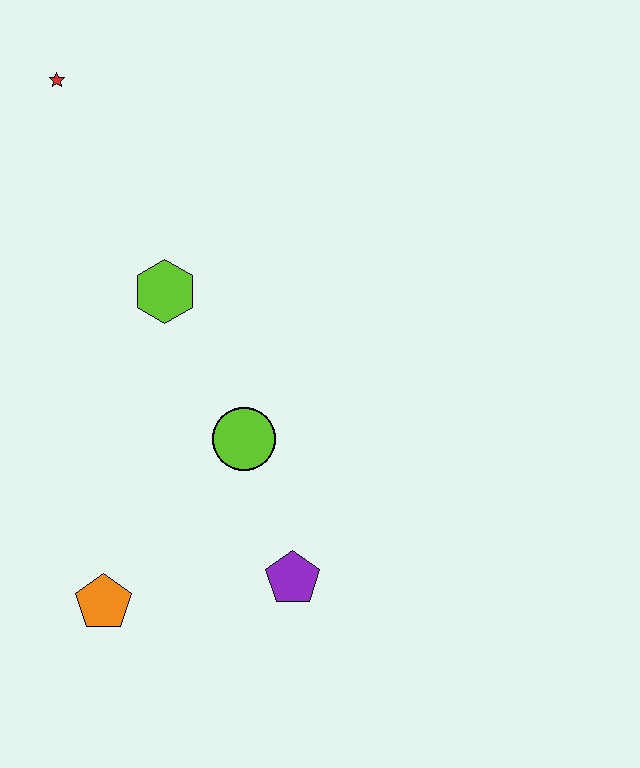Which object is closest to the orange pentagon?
The purple pentagon is closest to the orange pentagon.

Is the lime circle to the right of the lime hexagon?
Yes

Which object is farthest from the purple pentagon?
The red star is farthest from the purple pentagon.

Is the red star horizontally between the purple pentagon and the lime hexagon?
No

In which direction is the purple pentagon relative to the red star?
The purple pentagon is below the red star.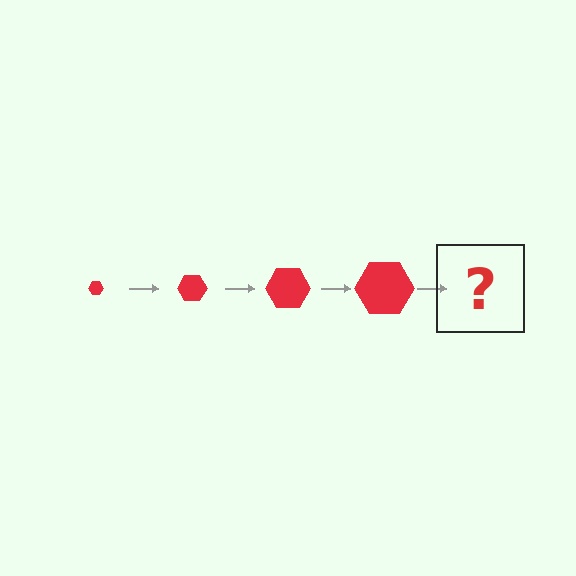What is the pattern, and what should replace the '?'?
The pattern is that the hexagon gets progressively larger each step. The '?' should be a red hexagon, larger than the previous one.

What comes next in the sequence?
The next element should be a red hexagon, larger than the previous one.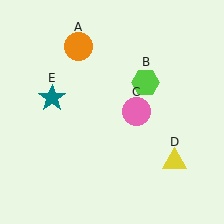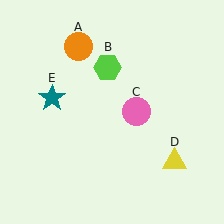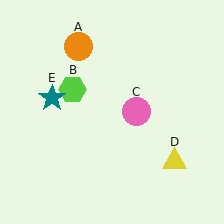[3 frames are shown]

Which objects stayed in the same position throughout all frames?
Orange circle (object A) and pink circle (object C) and yellow triangle (object D) and teal star (object E) remained stationary.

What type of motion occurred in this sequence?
The lime hexagon (object B) rotated counterclockwise around the center of the scene.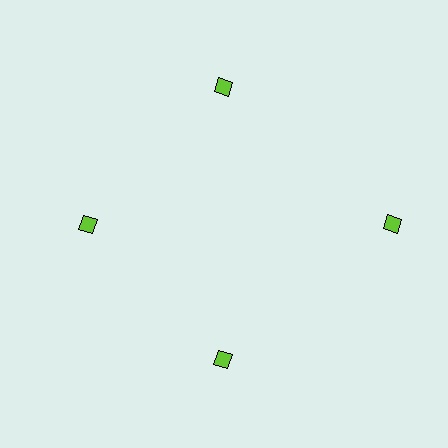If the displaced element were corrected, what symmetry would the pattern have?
It would have 4-fold rotational symmetry — the pattern would map onto itself every 90 degrees.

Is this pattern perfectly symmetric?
No. The 4 lime diamonds are arranged in a ring, but one element near the 3 o'clock position is pushed outward from the center, breaking the 4-fold rotational symmetry.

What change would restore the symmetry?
The symmetry would be restored by moving it inward, back onto the ring so that all 4 diamonds sit at equal angles and equal distance from the center.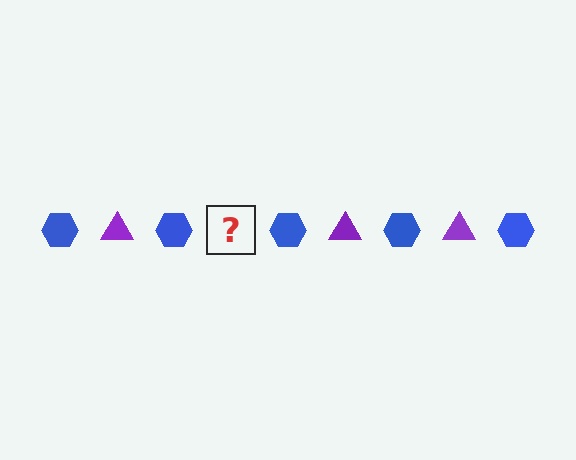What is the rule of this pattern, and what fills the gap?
The rule is that the pattern alternates between blue hexagon and purple triangle. The gap should be filled with a purple triangle.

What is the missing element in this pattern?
The missing element is a purple triangle.